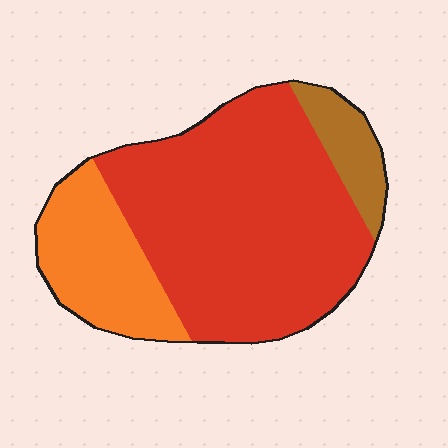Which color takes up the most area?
Red, at roughly 70%.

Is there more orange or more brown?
Orange.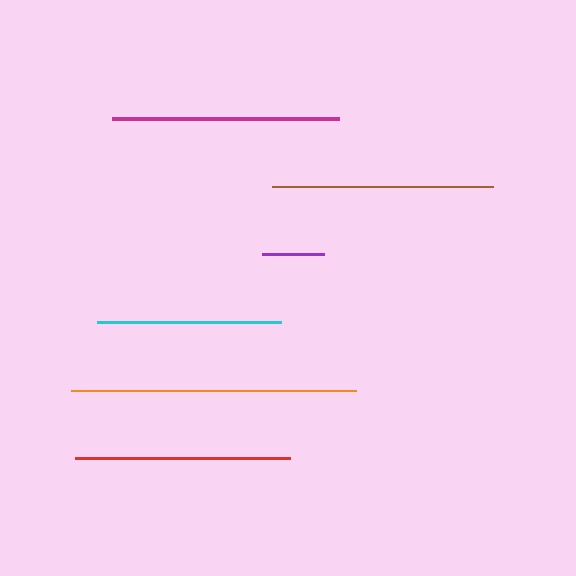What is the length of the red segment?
The red segment is approximately 215 pixels long.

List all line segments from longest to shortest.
From longest to shortest: orange, magenta, brown, red, cyan, purple.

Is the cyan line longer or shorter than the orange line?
The orange line is longer than the cyan line.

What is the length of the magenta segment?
The magenta segment is approximately 227 pixels long.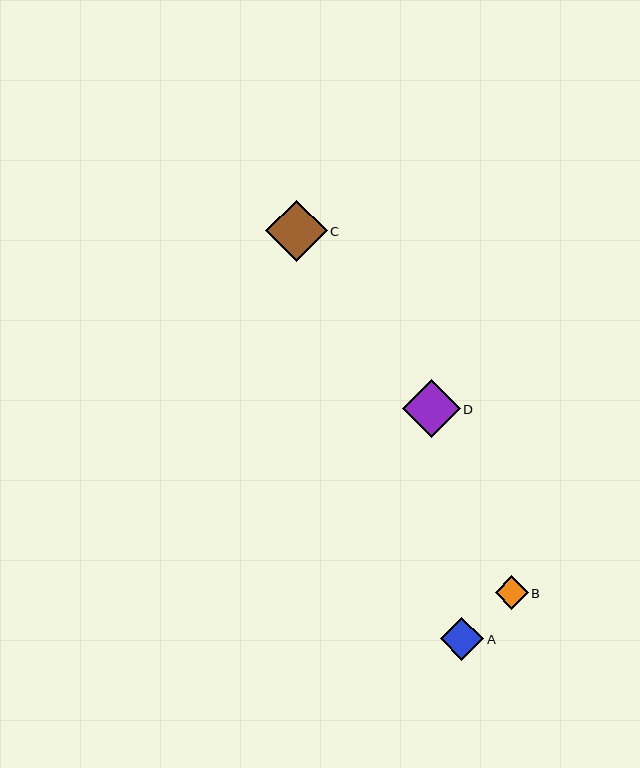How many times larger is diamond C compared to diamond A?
Diamond C is approximately 1.4 times the size of diamond A.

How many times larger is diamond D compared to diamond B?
Diamond D is approximately 1.7 times the size of diamond B.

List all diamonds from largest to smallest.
From largest to smallest: C, D, A, B.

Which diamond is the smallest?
Diamond B is the smallest with a size of approximately 33 pixels.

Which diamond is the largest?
Diamond C is the largest with a size of approximately 61 pixels.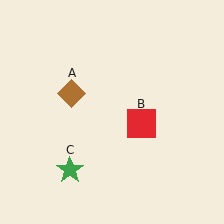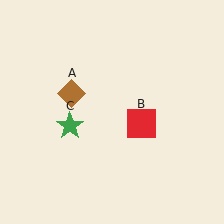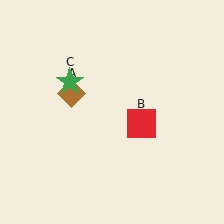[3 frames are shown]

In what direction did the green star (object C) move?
The green star (object C) moved up.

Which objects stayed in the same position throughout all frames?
Brown diamond (object A) and red square (object B) remained stationary.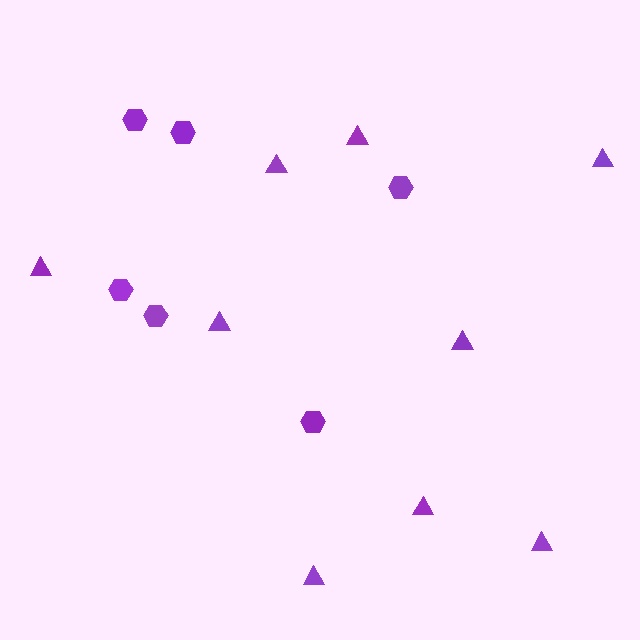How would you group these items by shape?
There are 2 groups: one group of hexagons (6) and one group of triangles (9).